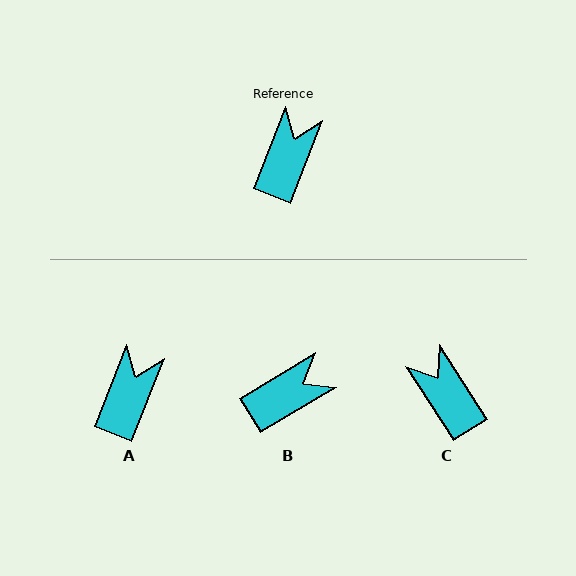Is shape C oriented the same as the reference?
No, it is off by about 54 degrees.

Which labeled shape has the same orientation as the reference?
A.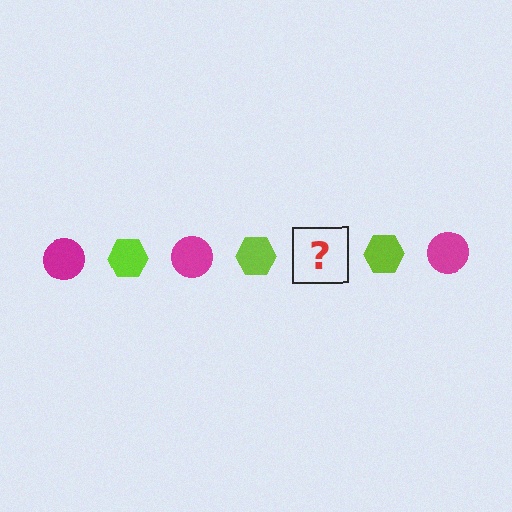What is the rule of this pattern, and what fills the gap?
The rule is that the pattern alternates between magenta circle and lime hexagon. The gap should be filled with a magenta circle.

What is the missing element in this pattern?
The missing element is a magenta circle.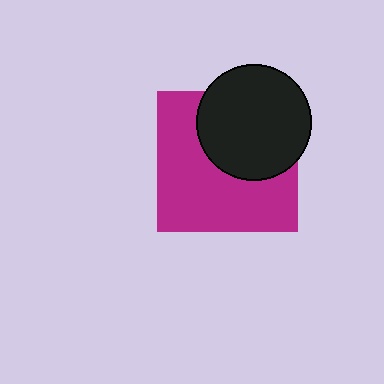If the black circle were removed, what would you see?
You would see the complete magenta square.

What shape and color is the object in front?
The object in front is a black circle.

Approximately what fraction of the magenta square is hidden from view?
Roughly 41% of the magenta square is hidden behind the black circle.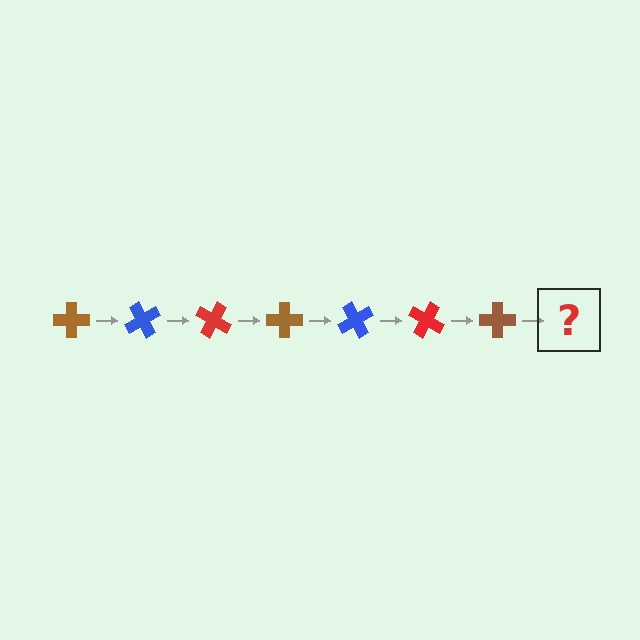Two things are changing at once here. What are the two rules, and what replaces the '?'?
The two rules are that it rotates 60 degrees each step and the color cycles through brown, blue, and red. The '?' should be a blue cross, rotated 420 degrees from the start.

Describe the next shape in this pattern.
It should be a blue cross, rotated 420 degrees from the start.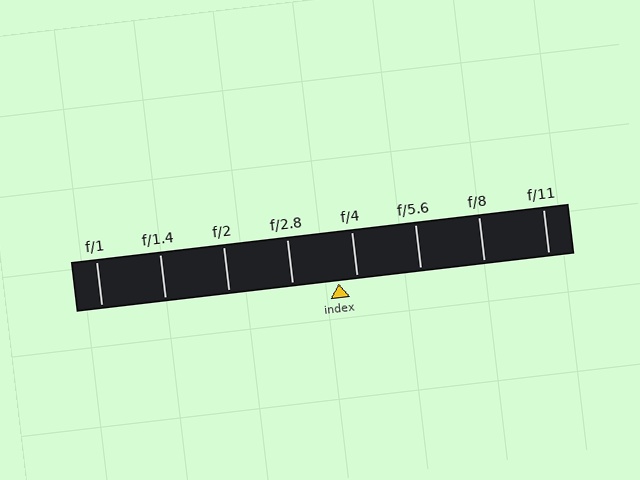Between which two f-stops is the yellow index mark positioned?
The index mark is between f/2.8 and f/4.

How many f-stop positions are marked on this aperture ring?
There are 8 f-stop positions marked.